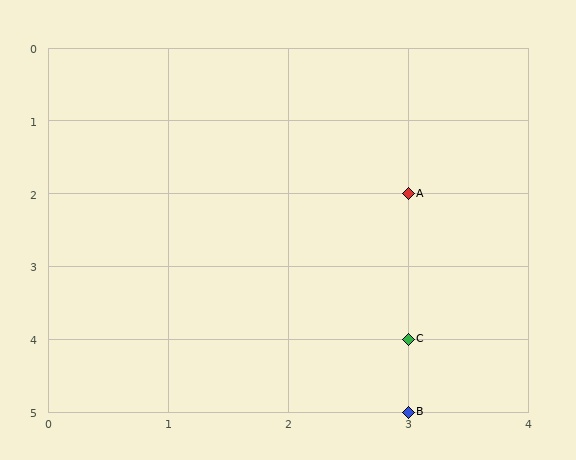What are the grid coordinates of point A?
Point A is at grid coordinates (3, 2).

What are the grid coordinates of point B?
Point B is at grid coordinates (3, 5).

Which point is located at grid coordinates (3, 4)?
Point C is at (3, 4).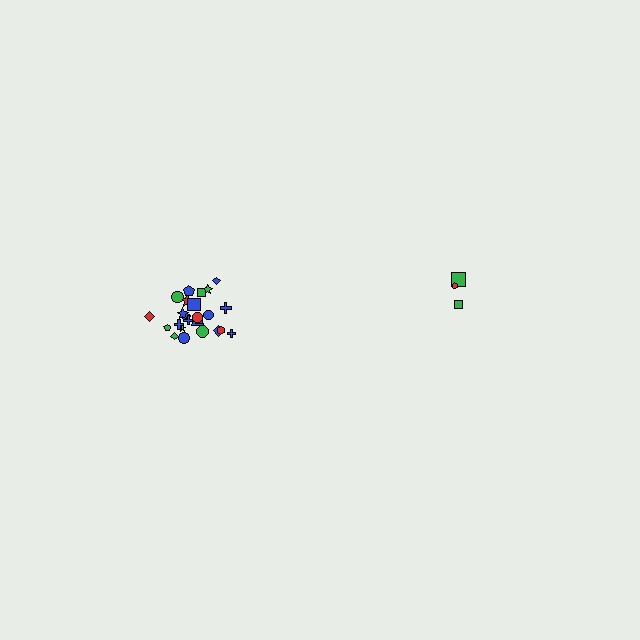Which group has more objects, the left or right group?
The left group.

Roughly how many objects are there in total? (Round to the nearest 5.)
Roughly 30 objects in total.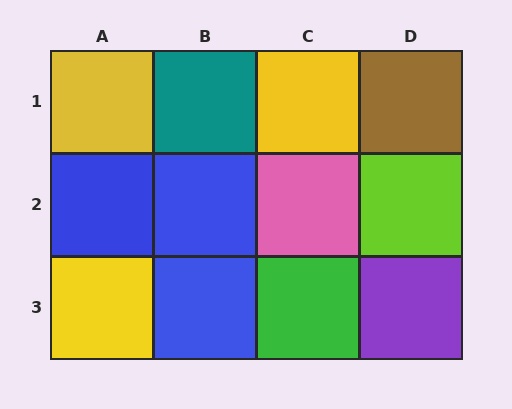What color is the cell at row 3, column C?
Green.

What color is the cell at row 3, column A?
Yellow.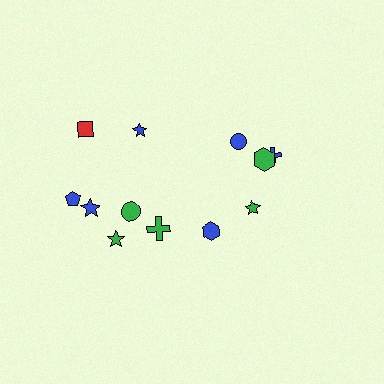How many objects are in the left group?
There are 7 objects.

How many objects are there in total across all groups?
There are 12 objects.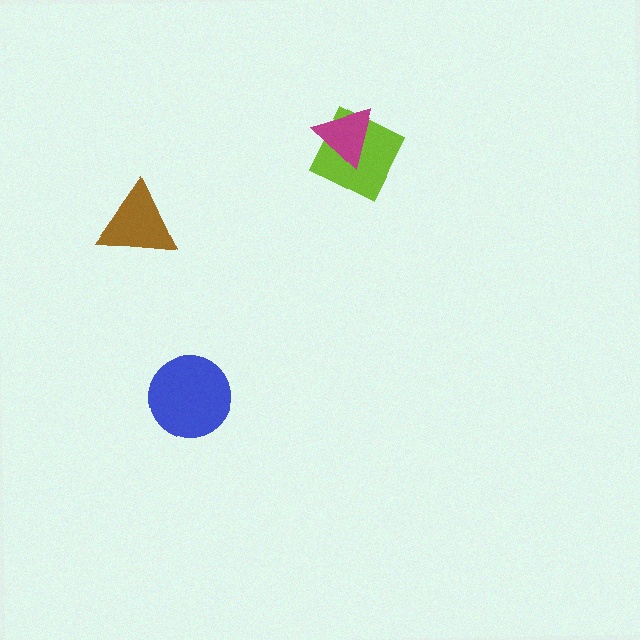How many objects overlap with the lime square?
1 object overlaps with the lime square.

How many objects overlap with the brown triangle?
0 objects overlap with the brown triangle.